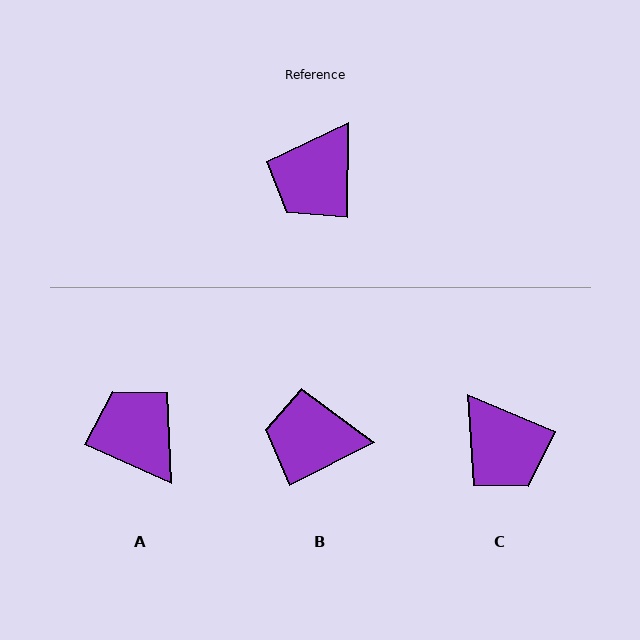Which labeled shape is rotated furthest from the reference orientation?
A, about 113 degrees away.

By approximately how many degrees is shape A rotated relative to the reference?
Approximately 113 degrees clockwise.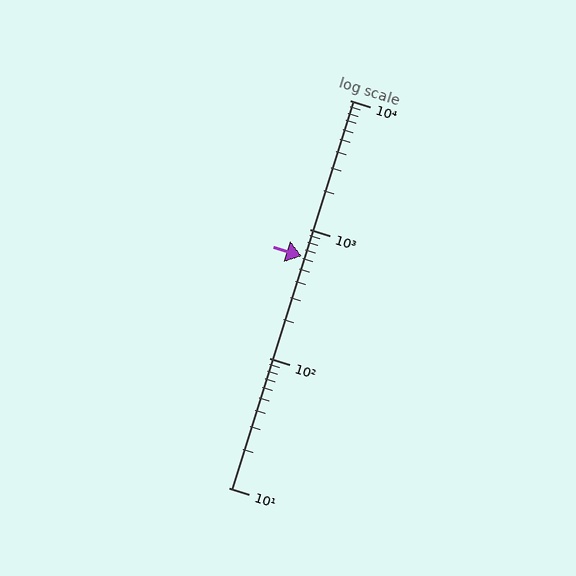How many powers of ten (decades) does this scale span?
The scale spans 3 decades, from 10 to 10000.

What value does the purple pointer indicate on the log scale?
The pointer indicates approximately 620.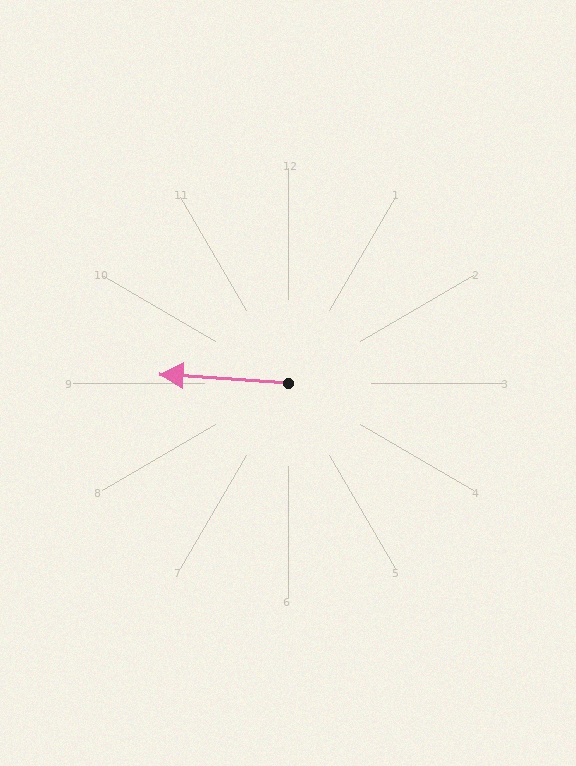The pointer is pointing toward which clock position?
Roughly 9 o'clock.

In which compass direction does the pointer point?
West.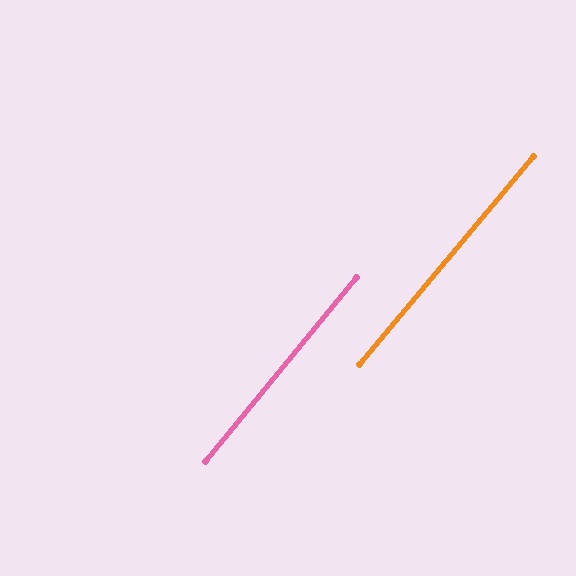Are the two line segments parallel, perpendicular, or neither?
Parallel — their directions differ by only 0.5°.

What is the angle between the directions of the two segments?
Approximately 0 degrees.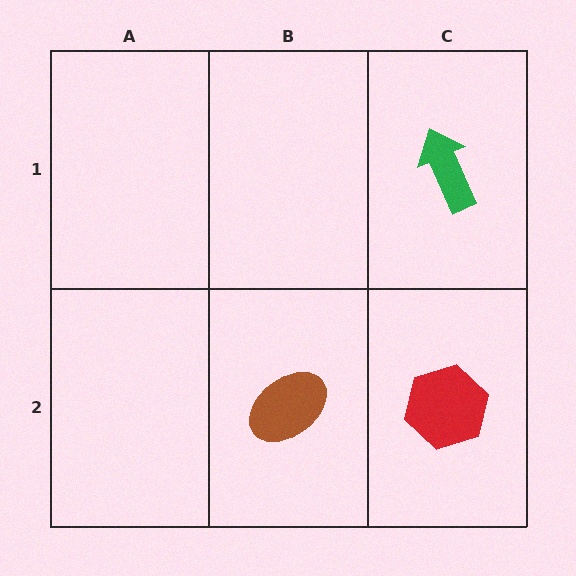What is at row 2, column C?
A red hexagon.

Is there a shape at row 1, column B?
No, that cell is empty.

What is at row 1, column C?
A green arrow.